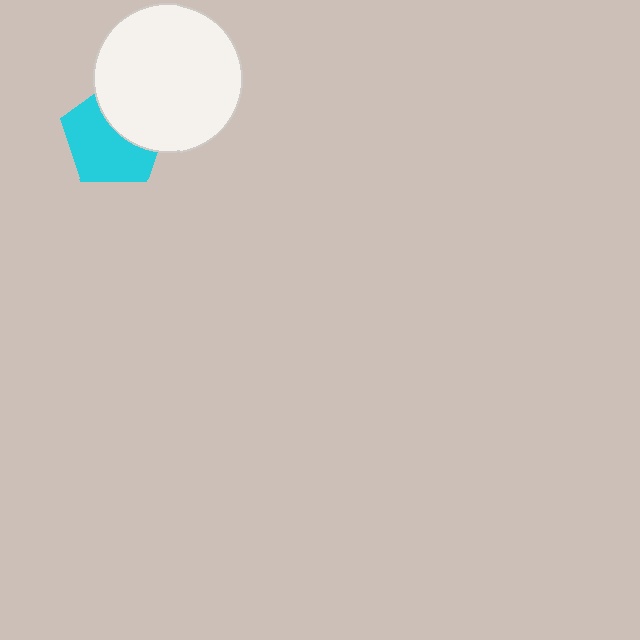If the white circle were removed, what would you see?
You would see the complete cyan pentagon.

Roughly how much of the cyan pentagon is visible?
About half of it is visible (roughly 62%).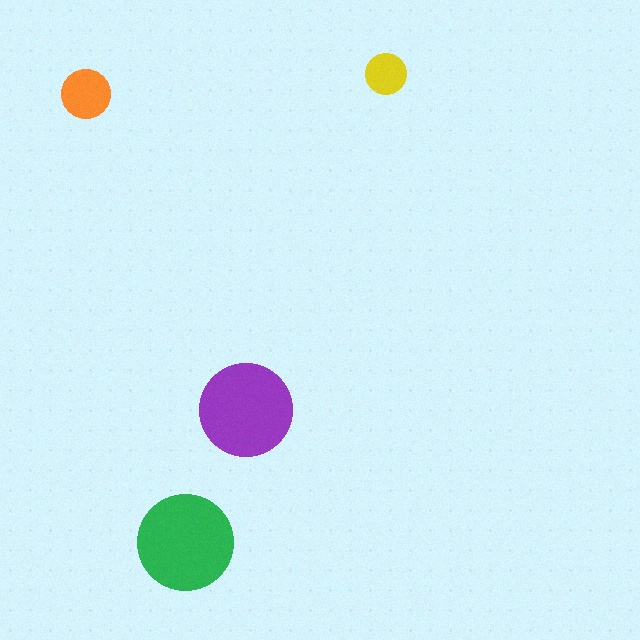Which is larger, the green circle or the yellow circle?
The green one.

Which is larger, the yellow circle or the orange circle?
The orange one.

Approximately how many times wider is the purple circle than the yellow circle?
About 2.5 times wider.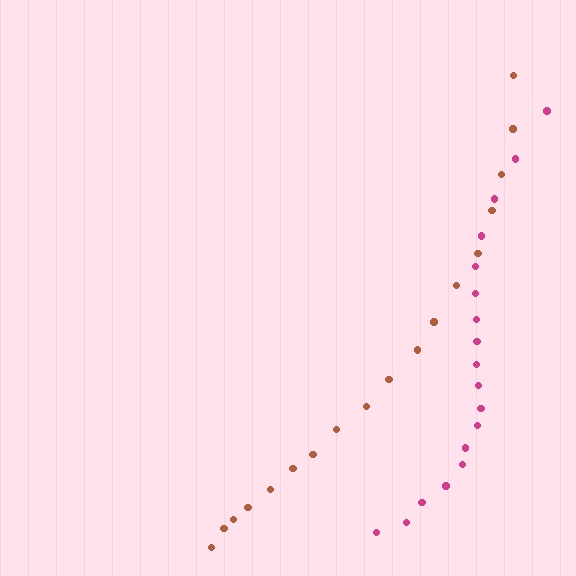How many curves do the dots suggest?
There are 2 distinct paths.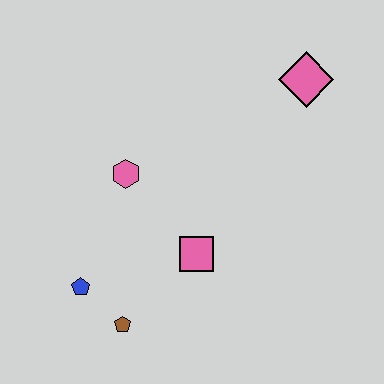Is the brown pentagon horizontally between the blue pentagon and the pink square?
Yes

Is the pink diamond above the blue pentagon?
Yes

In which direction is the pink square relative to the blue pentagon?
The pink square is to the right of the blue pentagon.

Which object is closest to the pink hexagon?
The pink square is closest to the pink hexagon.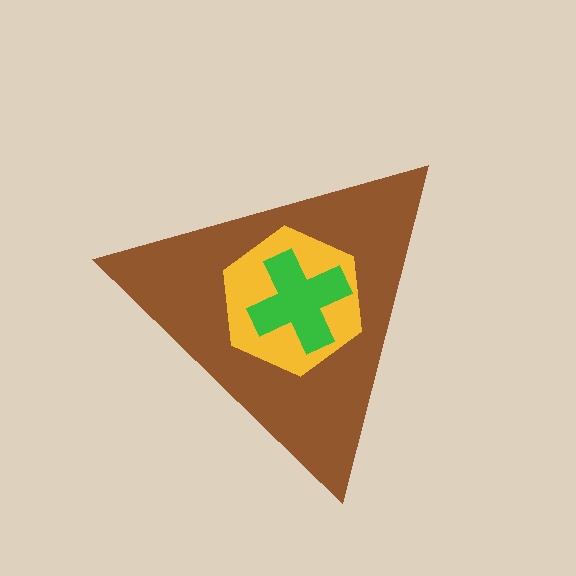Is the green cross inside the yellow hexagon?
Yes.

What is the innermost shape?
The green cross.